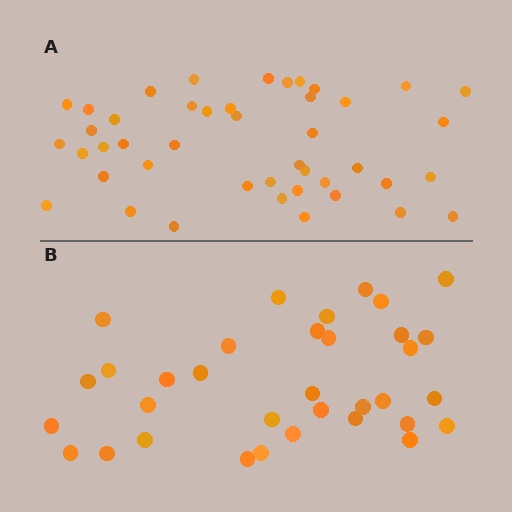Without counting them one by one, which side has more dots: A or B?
Region A (the top region) has more dots.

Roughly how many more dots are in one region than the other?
Region A has roughly 10 or so more dots than region B.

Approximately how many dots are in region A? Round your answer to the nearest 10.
About 40 dots. (The exact count is 44, which rounds to 40.)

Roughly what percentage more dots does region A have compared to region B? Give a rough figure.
About 30% more.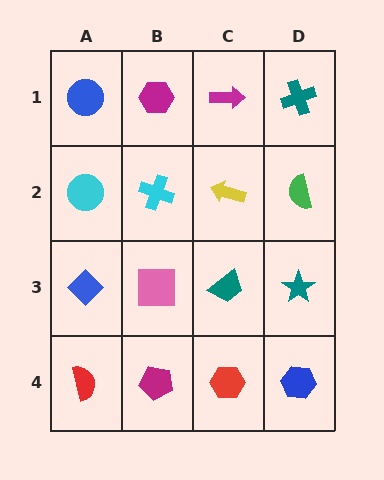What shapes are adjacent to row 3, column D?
A green semicircle (row 2, column D), a blue hexagon (row 4, column D), a teal trapezoid (row 3, column C).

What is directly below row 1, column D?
A green semicircle.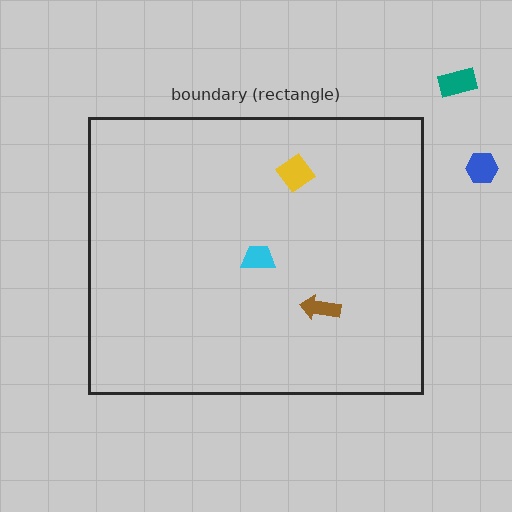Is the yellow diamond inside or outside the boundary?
Inside.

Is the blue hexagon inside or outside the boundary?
Outside.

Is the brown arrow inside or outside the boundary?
Inside.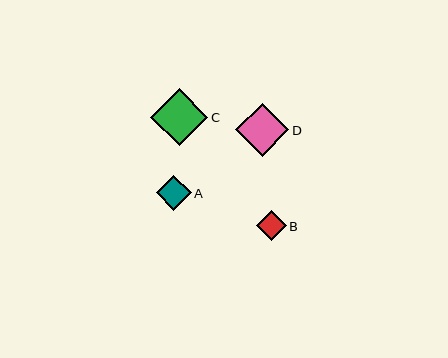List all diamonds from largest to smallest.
From largest to smallest: C, D, A, B.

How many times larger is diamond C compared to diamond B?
Diamond C is approximately 1.9 times the size of diamond B.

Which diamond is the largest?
Diamond C is the largest with a size of approximately 57 pixels.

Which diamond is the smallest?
Diamond B is the smallest with a size of approximately 30 pixels.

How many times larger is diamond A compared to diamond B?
Diamond A is approximately 1.2 times the size of diamond B.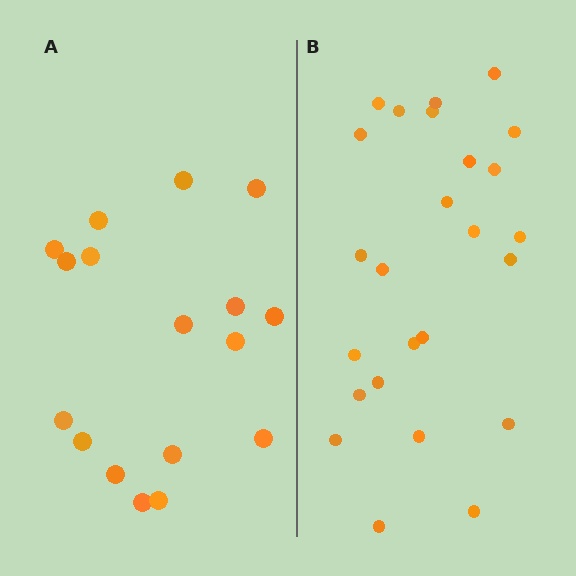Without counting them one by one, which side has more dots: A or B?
Region B (the right region) has more dots.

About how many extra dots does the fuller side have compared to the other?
Region B has roughly 8 or so more dots than region A.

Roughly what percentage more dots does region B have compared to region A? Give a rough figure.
About 45% more.